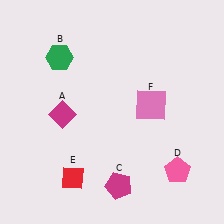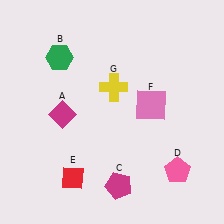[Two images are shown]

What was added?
A yellow cross (G) was added in Image 2.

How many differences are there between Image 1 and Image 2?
There is 1 difference between the two images.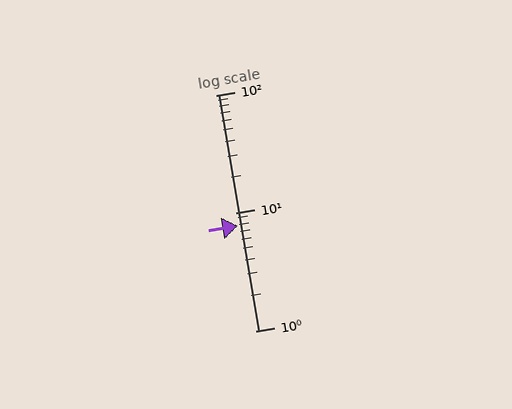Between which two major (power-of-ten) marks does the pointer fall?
The pointer is between 1 and 10.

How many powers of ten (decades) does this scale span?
The scale spans 2 decades, from 1 to 100.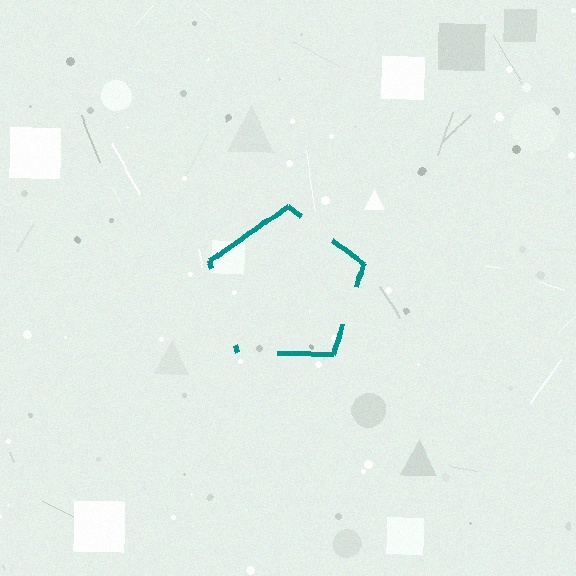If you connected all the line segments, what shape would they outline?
They would outline a pentagon.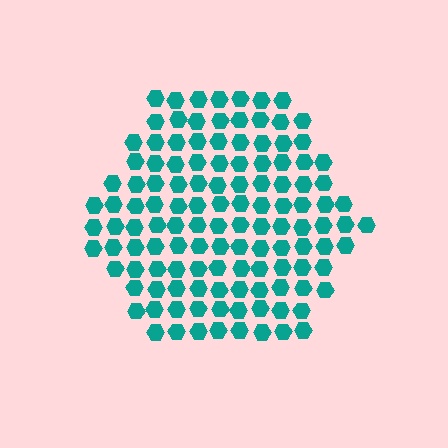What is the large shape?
The large shape is a hexagon.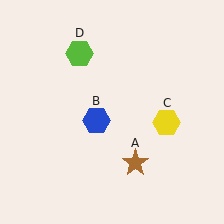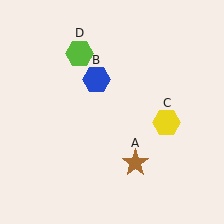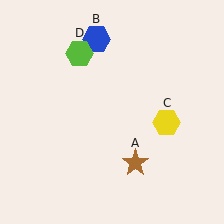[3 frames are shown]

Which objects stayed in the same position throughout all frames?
Brown star (object A) and yellow hexagon (object C) and lime hexagon (object D) remained stationary.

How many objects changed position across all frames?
1 object changed position: blue hexagon (object B).